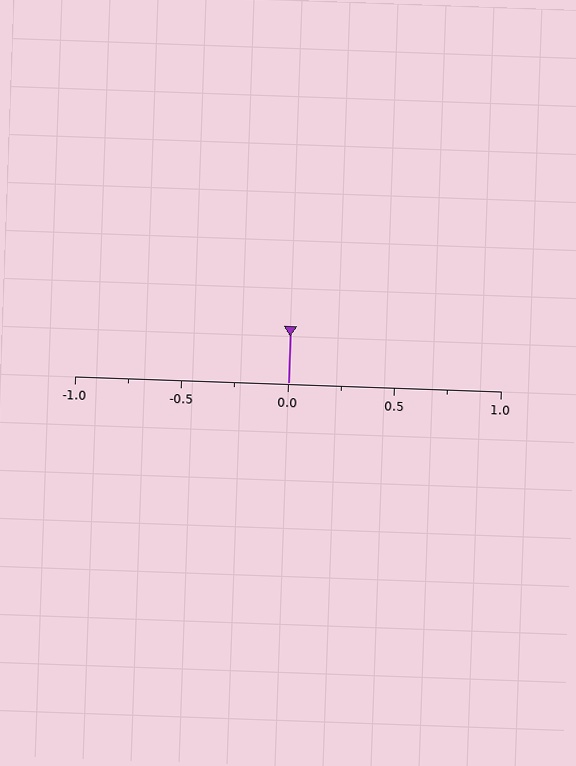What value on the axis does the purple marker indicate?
The marker indicates approximately 0.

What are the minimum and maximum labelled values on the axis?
The axis runs from -1.0 to 1.0.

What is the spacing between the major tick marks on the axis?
The major ticks are spaced 0.5 apart.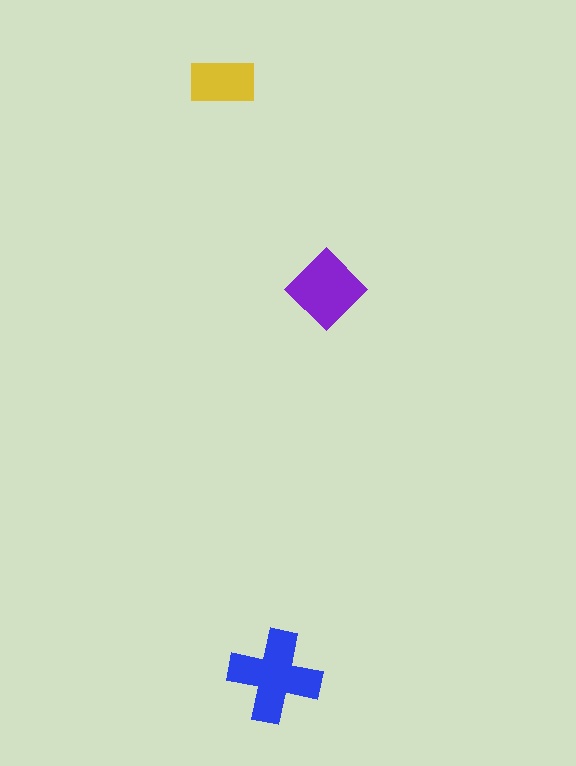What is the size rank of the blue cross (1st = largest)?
1st.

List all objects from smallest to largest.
The yellow rectangle, the purple diamond, the blue cross.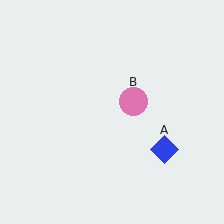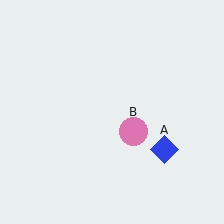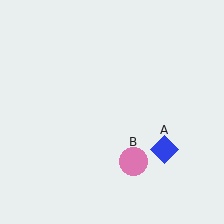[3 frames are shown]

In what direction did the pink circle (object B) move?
The pink circle (object B) moved down.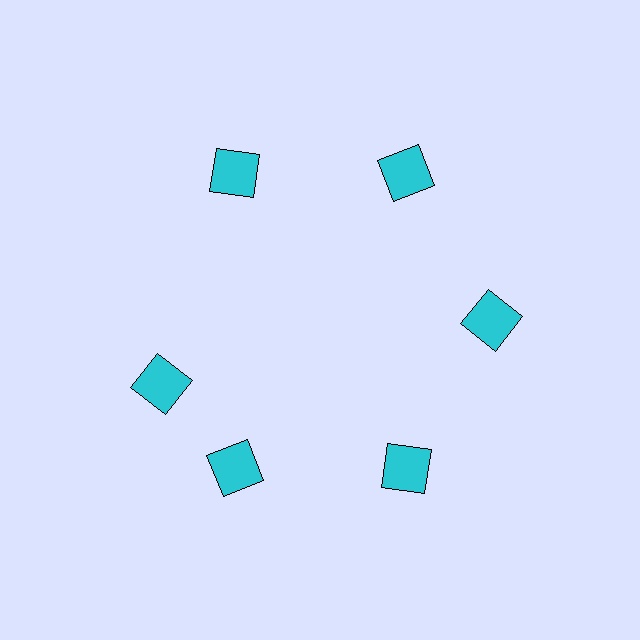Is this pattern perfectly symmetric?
No. The 6 cyan squares are arranged in a ring, but one element near the 9 o'clock position is rotated out of alignment along the ring, breaking the 6-fold rotational symmetry.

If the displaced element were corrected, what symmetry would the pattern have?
It would have 6-fold rotational symmetry — the pattern would map onto itself every 60 degrees.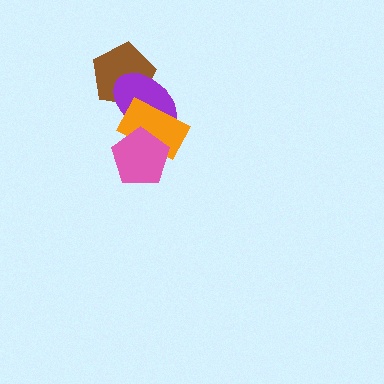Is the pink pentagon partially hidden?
No, no other shape covers it.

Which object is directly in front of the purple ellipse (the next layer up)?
The orange rectangle is directly in front of the purple ellipse.